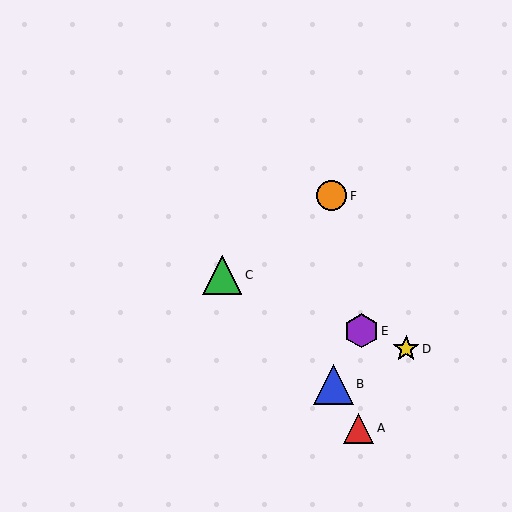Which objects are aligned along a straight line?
Objects C, D, E are aligned along a straight line.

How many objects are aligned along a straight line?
3 objects (C, D, E) are aligned along a straight line.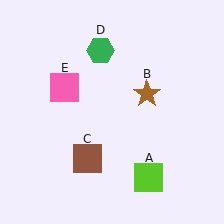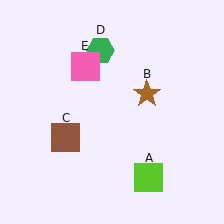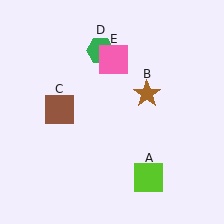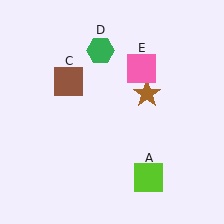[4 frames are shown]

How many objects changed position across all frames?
2 objects changed position: brown square (object C), pink square (object E).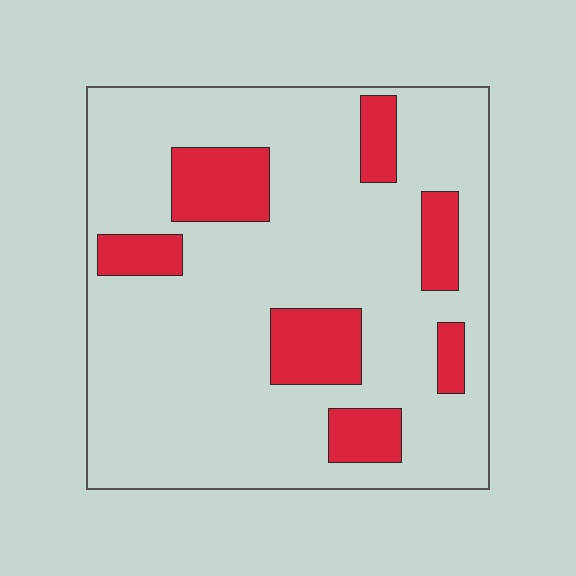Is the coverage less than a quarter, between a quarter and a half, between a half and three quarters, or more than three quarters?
Less than a quarter.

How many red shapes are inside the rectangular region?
7.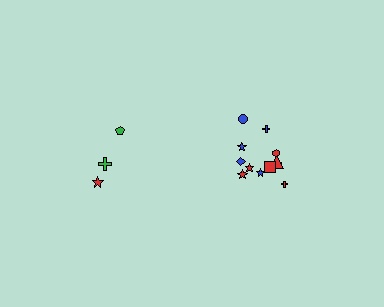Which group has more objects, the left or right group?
The right group.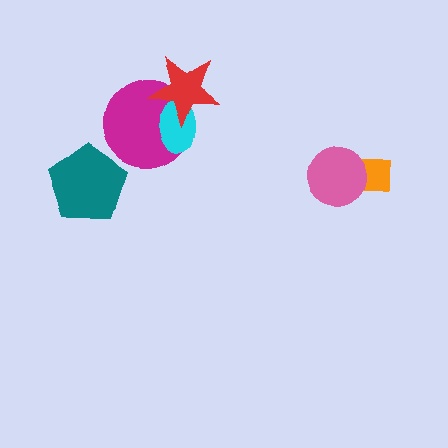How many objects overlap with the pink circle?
1 object overlaps with the pink circle.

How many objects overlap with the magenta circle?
2 objects overlap with the magenta circle.